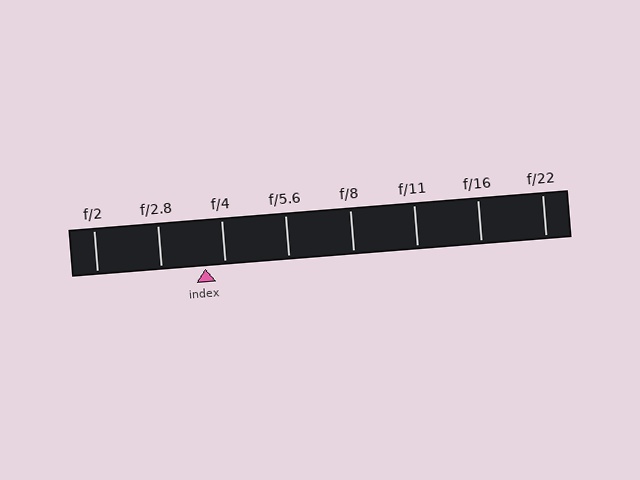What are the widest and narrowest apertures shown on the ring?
The widest aperture shown is f/2 and the narrowest is f/22.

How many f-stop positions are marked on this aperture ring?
There are 8 f-stop positions marked.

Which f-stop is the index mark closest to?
The index mark is closest to f/4.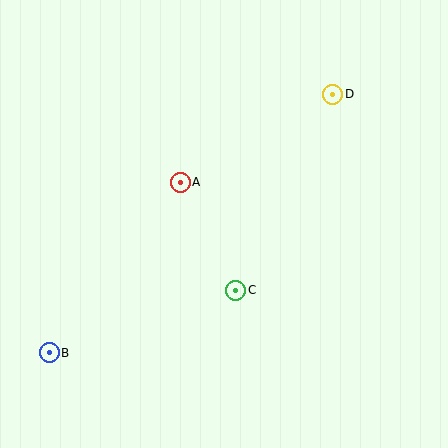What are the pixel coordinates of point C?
Point C is at (236, 290).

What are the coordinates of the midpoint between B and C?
The midpoint between B and C is at (142, 321).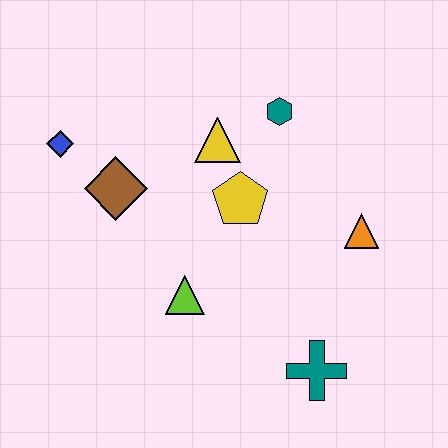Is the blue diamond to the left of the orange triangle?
Yes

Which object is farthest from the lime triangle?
The teal hexagon is farthest from the lime triangle.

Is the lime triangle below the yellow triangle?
Yes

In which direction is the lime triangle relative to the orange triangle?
The lime triangle is to the left of the orange triangle.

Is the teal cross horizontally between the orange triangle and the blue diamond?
Yes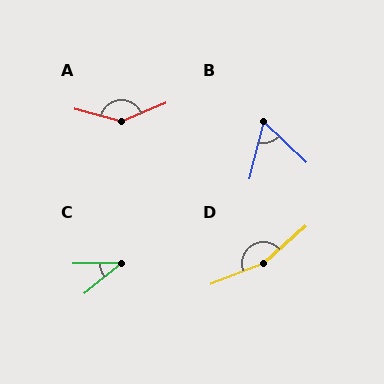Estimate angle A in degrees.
Approximately 143 degrees.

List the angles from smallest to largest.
C (39°), B (61°), A (143°), D (160°).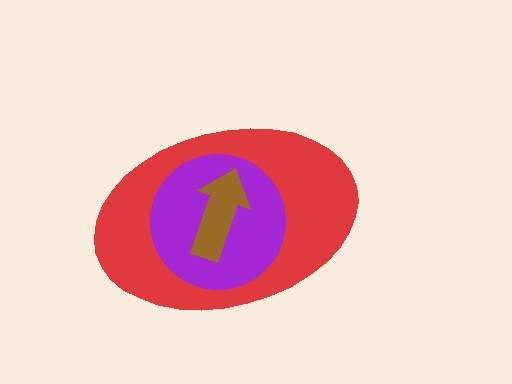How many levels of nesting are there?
3.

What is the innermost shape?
The brown arrow.